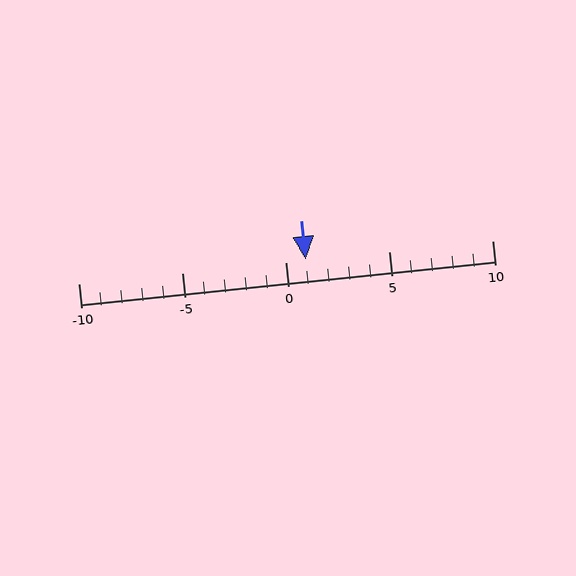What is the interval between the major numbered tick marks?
The major tick marks are spaced 5 units apart.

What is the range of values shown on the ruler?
The ruler shows values from -10 to 10.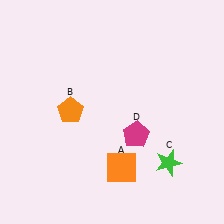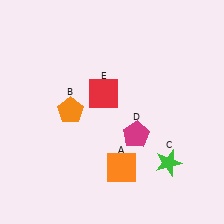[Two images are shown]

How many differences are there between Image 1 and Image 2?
There is 1 difference between the two images.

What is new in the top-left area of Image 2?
A red square (E) was added in the top-left area of Image 2.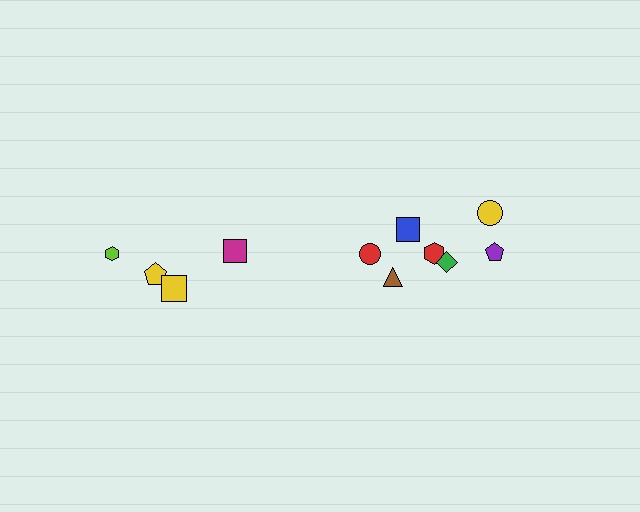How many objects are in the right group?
There are 7 objects.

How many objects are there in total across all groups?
There are 11 objects.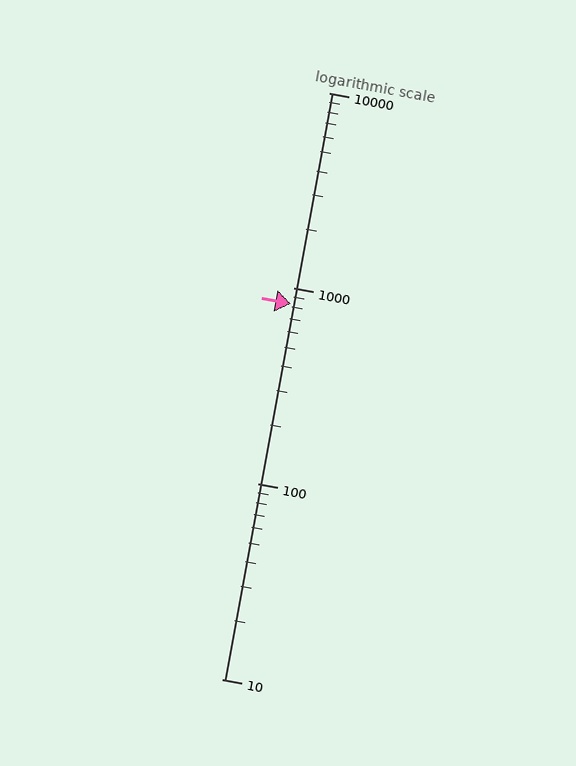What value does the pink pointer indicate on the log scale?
The pointer indicates approximately 830.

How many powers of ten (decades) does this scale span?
The scale spans 3 decades, from 10 to 10000.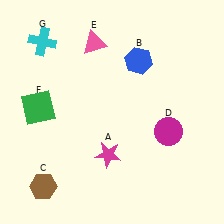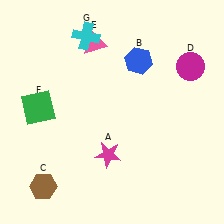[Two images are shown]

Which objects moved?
The objects that moved are: the magenta circle (D), the cyan cross (G).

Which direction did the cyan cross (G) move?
The cyan cross (G) moved right.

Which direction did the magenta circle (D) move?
The magenta circle (D) moved up.